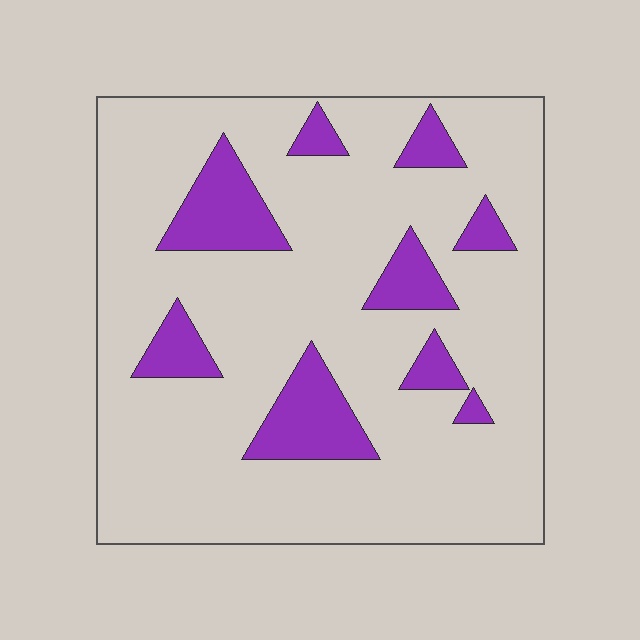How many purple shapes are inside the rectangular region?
9.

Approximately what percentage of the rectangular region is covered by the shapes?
Approximately 15%.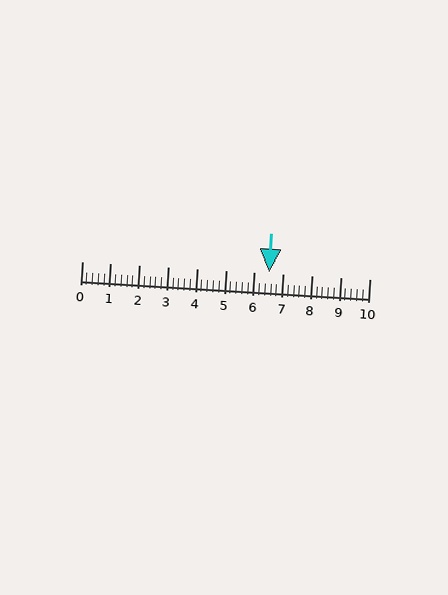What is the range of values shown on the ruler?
The ruler shows values from 0 to 10.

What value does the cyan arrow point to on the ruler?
The cyan arrow points to approximately 6.5.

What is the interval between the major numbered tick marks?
The major tick marks are spaced 1 units apart.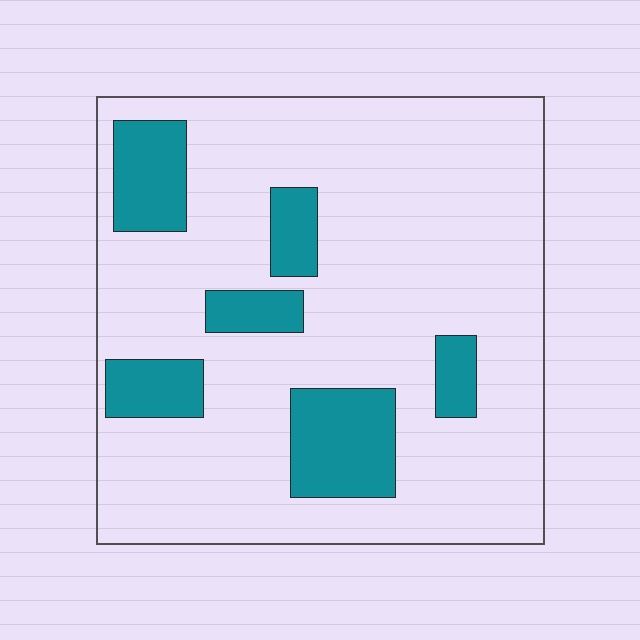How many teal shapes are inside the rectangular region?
6.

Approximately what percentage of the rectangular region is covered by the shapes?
Approximately 20%.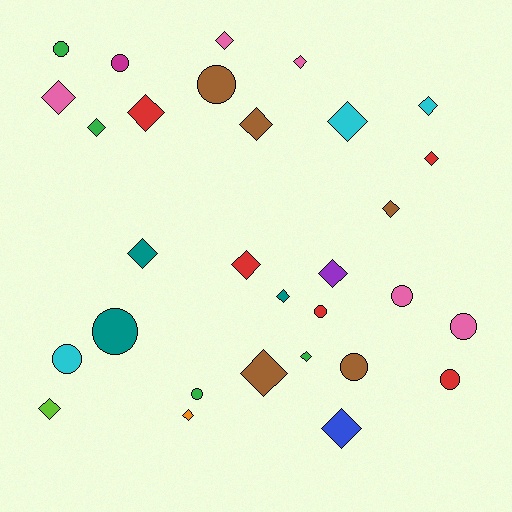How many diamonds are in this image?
There are 19 diamonds.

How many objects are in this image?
There are 30 objects.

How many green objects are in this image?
There are 4 green objects.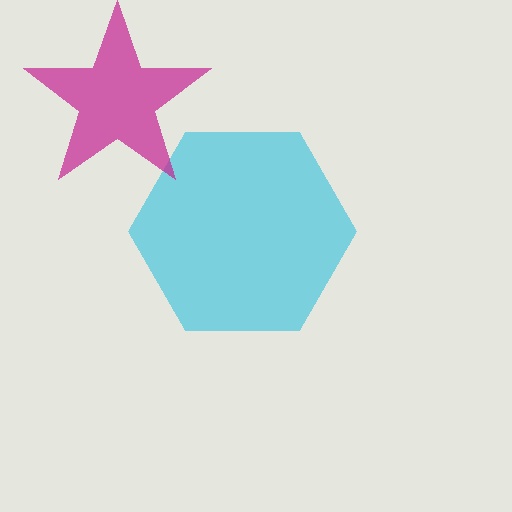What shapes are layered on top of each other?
The layered shapes are: a cyan hexagon, a magenta star.